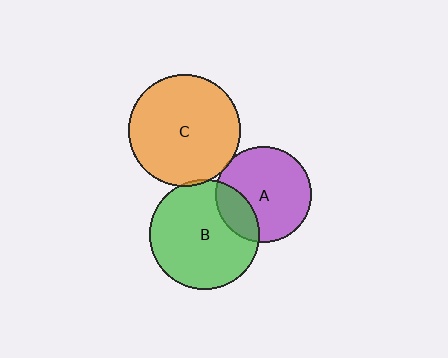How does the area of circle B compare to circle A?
Approximately 1.3 times.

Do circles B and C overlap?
Yes.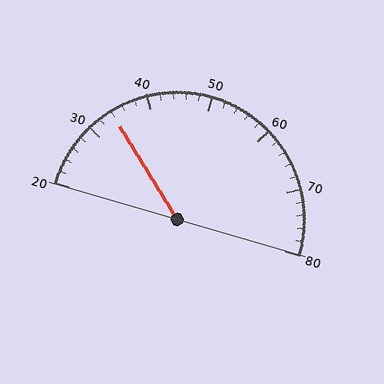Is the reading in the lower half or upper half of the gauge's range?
The reading is in the lower half of the range (20 to 80).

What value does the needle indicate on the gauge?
The needle indicates approximately 34.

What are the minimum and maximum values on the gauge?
The gauge ranges from 20 to 80.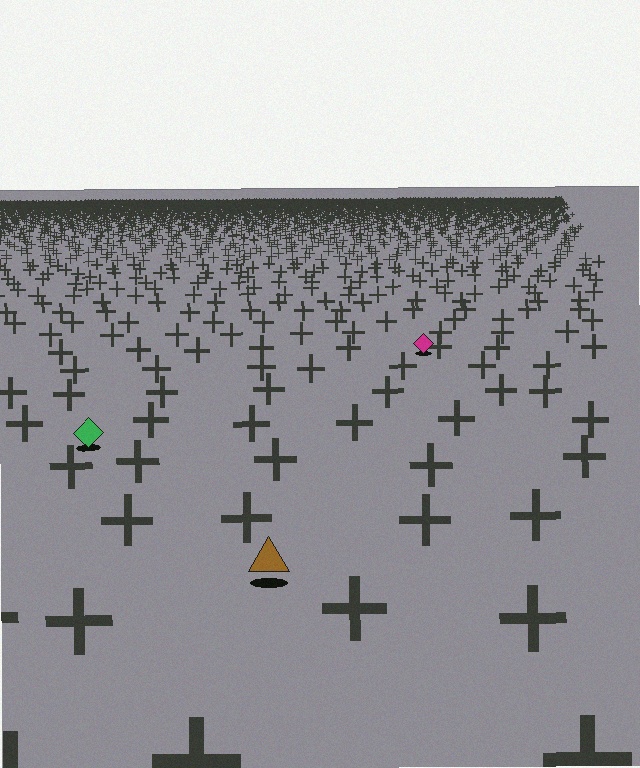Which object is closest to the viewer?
The brown triangle is closest. The texture marks near it are larger and more spread out.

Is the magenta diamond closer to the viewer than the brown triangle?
No. The brown triangle is closer — you can tell from the texture gradient: the ground texture is coarser near it.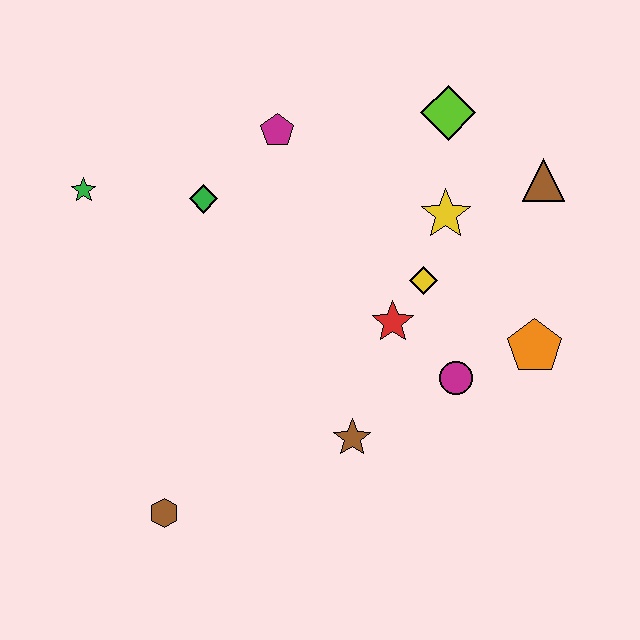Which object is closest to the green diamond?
The magenta pentagon is closest to the green diamond.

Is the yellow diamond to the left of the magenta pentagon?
No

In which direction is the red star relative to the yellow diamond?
The red star is below the yellow diamond.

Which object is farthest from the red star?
The green star is farthest from the red star.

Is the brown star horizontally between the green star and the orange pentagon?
Yes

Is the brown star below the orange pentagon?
Yes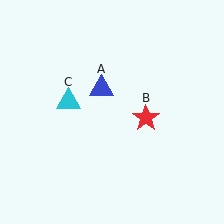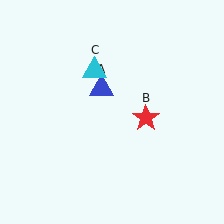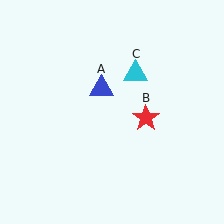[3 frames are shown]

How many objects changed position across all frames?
1 object changed position: cyan triangle (object C).